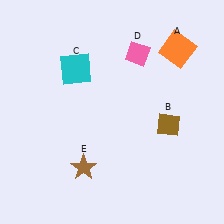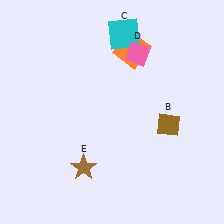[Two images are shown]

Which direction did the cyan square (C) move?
The cyan square (C) moved right.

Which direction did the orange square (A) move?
The orange square (A) moved left.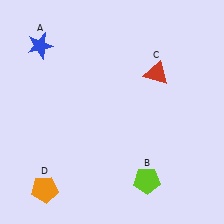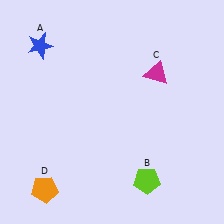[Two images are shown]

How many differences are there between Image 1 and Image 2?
There is 1 difference between the two images.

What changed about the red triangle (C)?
In Image 1, C is red. In Image 2, it changed to magenta.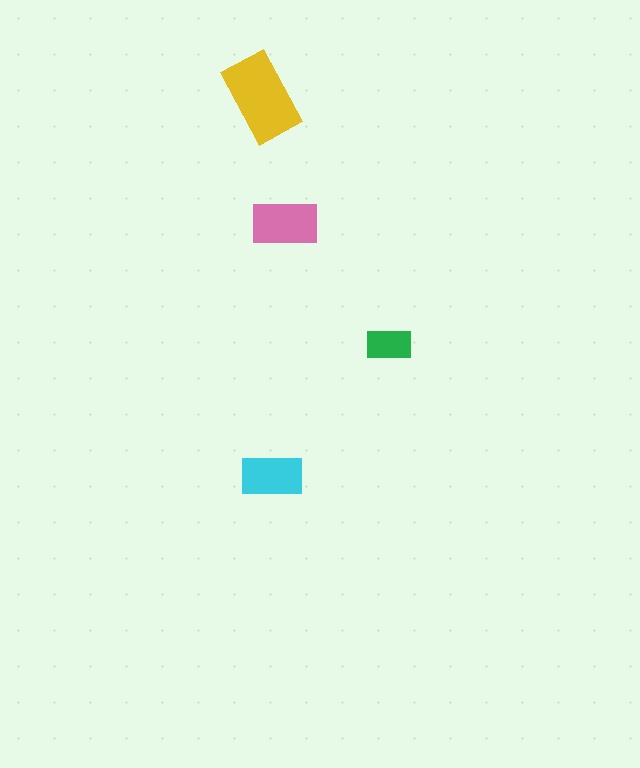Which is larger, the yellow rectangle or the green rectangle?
The yellow one.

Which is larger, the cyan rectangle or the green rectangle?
The cyan one.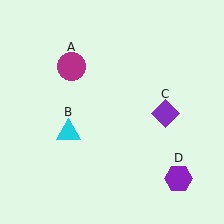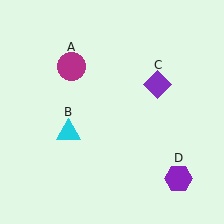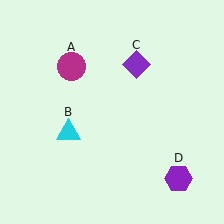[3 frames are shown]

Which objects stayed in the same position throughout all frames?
Magenta circle (object A) and cyan triangle (object B) and purple hexagon (object D) remained stationary.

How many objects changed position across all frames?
1 object changed position: purple diamond (object C).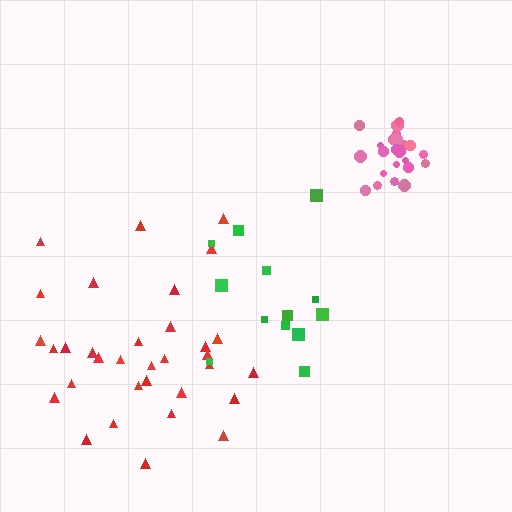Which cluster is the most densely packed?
Pink.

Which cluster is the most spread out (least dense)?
Green.